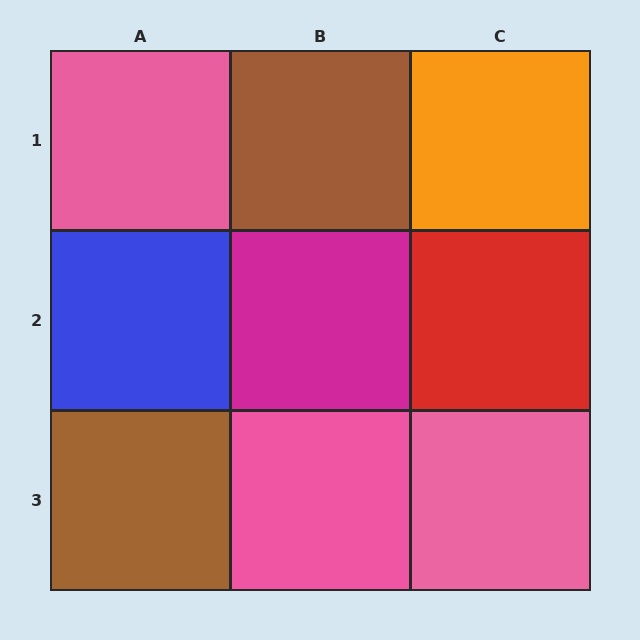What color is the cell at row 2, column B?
Magenta.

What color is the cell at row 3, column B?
Pink.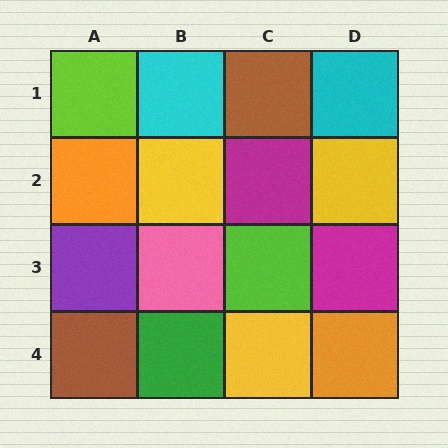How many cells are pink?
1 cell is pink.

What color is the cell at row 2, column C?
Magenta.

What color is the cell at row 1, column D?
Cyan.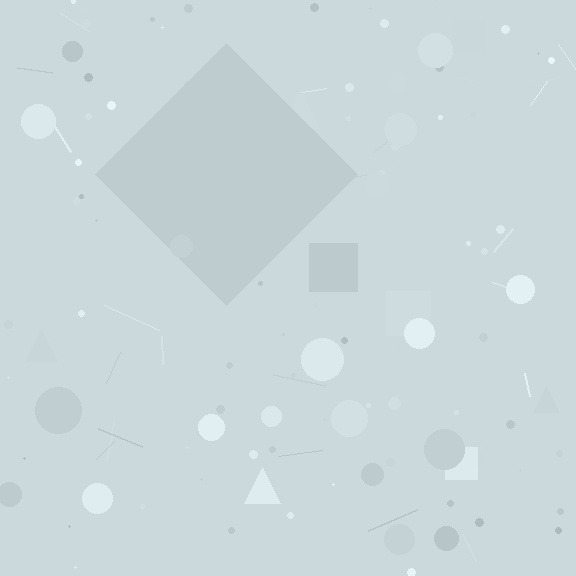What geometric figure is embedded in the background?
A diamond is embedded in the background.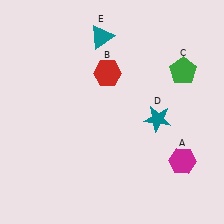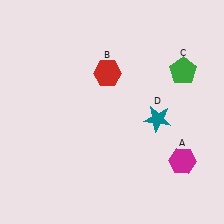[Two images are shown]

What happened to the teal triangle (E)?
The teal triangle (E) was removed in Image 2. It was in the top-left area of Image 1.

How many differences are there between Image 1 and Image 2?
There is 1 difference between the two images.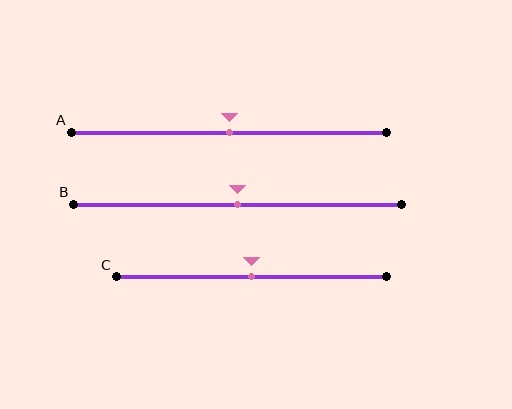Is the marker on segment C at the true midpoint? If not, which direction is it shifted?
Yes, the marker on segment C is at the true midpoint.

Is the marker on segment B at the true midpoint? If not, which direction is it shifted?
Yes, the marker on segment B is at the true midpoint.